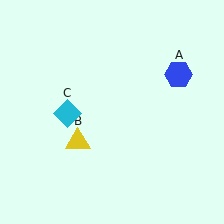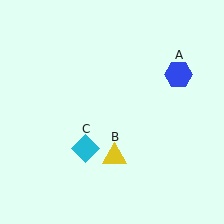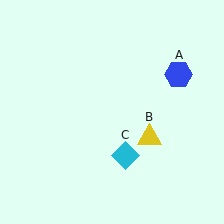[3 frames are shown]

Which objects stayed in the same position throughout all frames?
Blue hexagon (object A) remained stationary.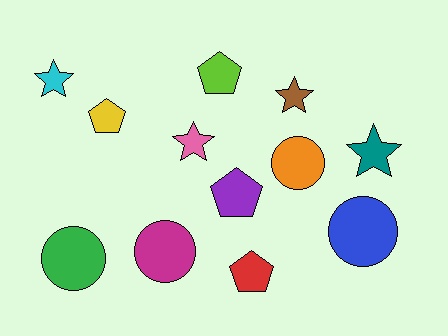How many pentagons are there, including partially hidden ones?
There are 4 pentagons.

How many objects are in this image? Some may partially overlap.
There are 12 objects.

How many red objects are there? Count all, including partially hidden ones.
There is 1 red object.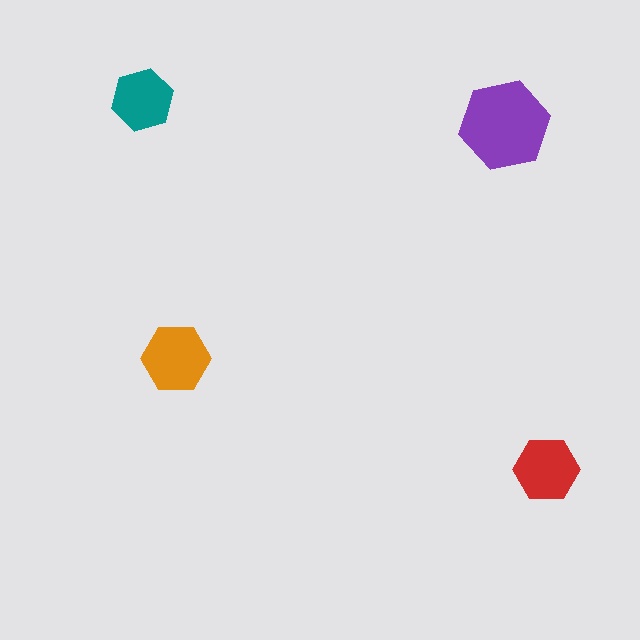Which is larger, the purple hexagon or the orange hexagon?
The purple one.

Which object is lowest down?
The red hexagon is bottommost.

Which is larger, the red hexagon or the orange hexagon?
The orange one.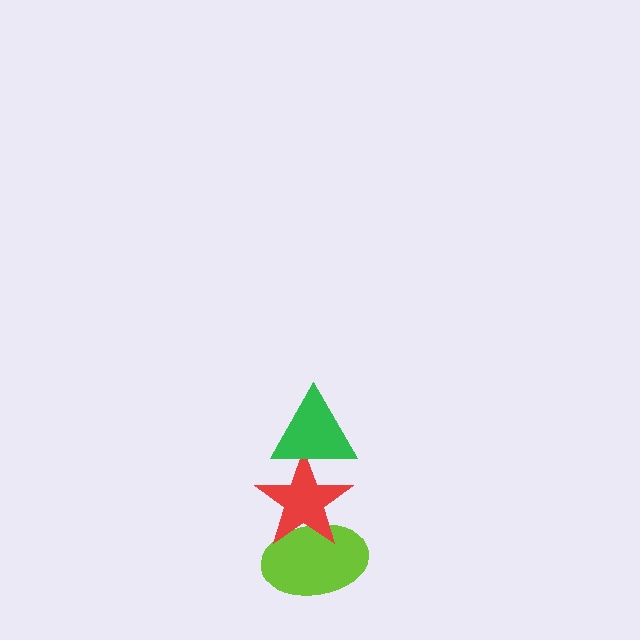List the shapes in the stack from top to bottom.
From top to bottom: the green triangle, the red star, the lime ellipse.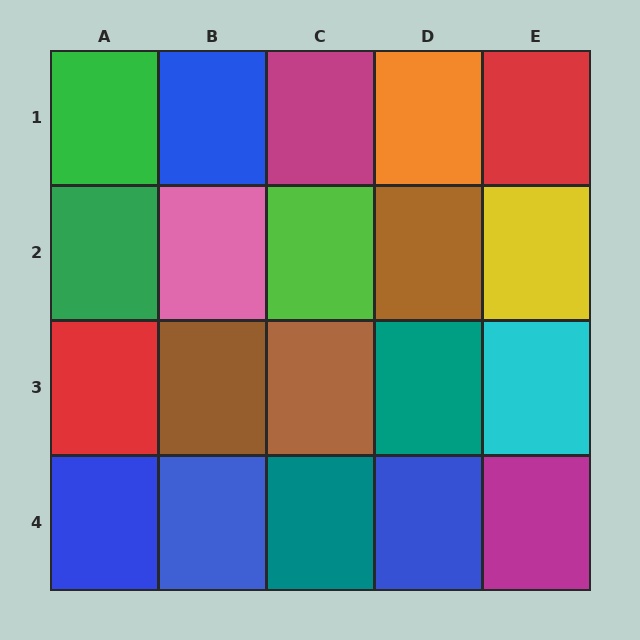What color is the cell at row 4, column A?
Blue.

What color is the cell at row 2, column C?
Lime.